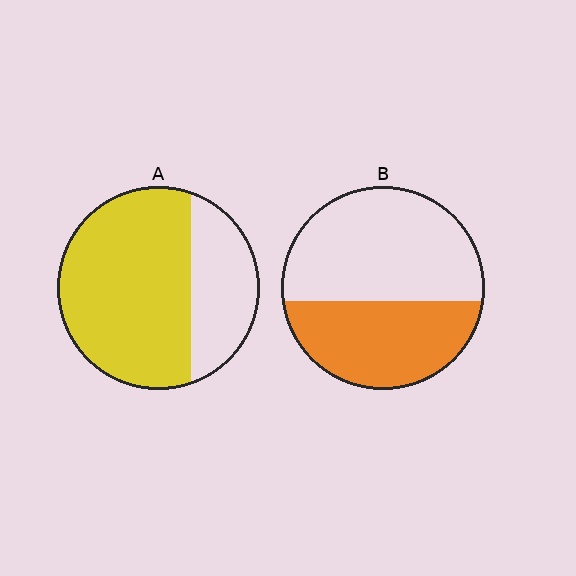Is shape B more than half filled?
No.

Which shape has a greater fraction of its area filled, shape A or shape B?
Shape A.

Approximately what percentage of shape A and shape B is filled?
A is approximately 70% and B is approximately 40%.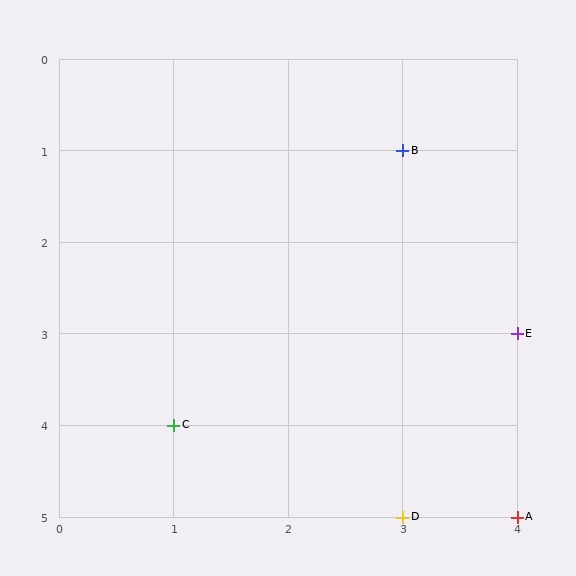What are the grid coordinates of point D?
Point D is at grid coordinates (3, 5).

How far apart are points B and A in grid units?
Points B and A are 1 column and 4 rows apart (about 4.1 grid units diagonally).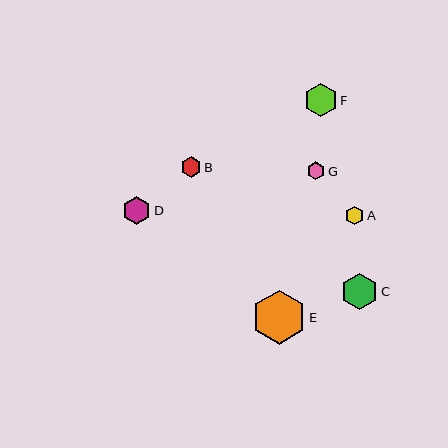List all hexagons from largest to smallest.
From largest to smallest: E, C, F, D, B, A, G.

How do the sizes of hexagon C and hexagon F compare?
Hexagon C and hexagon F are approximately the same size.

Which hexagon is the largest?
Hexagon E is the largest with a size of approximately 54 pixels.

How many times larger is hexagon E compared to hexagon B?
Hexagon E is approximately 2.7 times the size of hexagon B.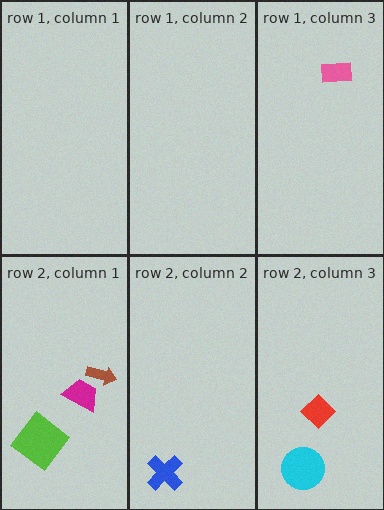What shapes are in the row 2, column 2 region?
The blue cross.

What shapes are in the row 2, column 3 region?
The cyan circle, the red diamond.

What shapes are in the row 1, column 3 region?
The pink rectangle.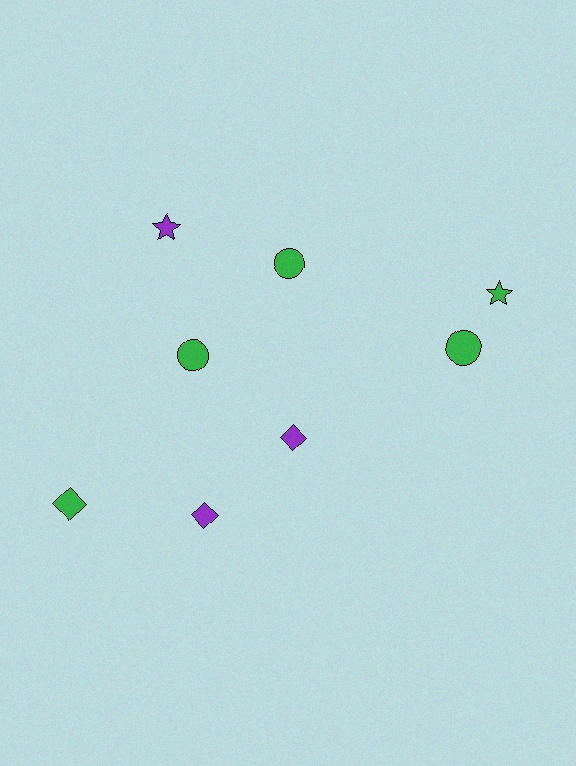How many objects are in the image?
There are 8 objects.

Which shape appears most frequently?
Circle, with 3 objects.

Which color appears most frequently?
Green, with 5 objects.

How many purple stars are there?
There is 1 purple star.